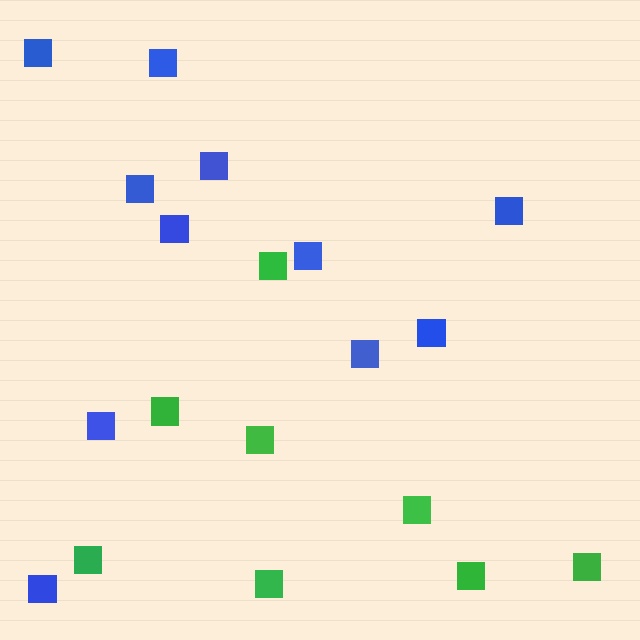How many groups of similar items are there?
There are 2 groups: one group of blue squares (11) and one group of green squares (8).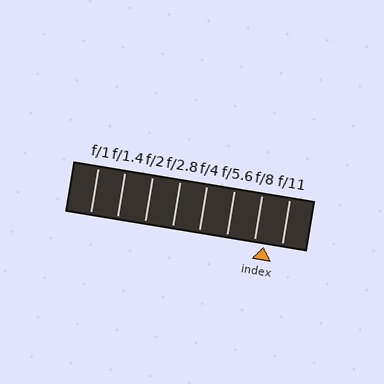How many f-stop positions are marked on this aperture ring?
There are 8 f-stop positions marked.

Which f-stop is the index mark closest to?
The index mark is closest to f/8.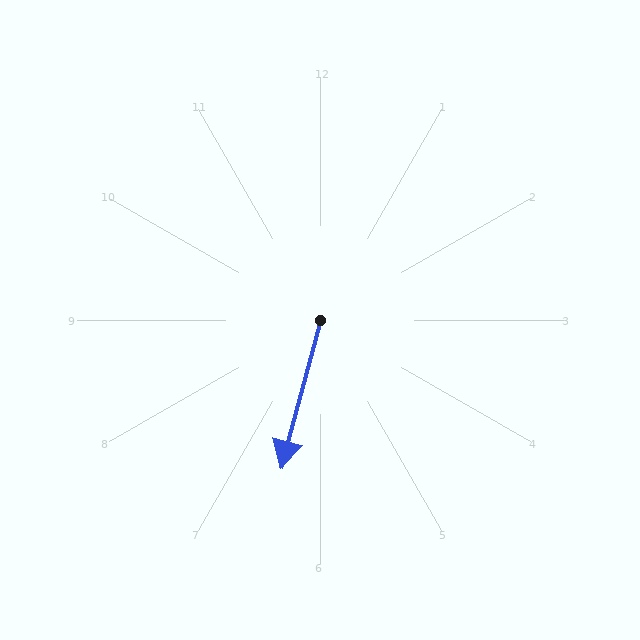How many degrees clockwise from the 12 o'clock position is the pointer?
Approximately 195 degrees.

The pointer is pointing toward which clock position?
Roughly 6 o'clock.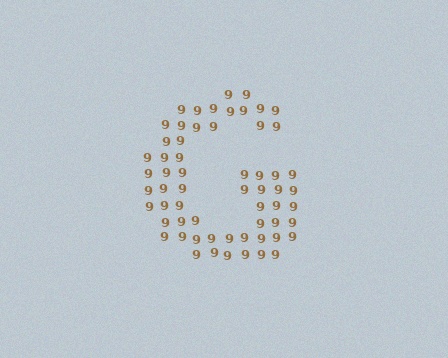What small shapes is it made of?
It is made of small digit 9's.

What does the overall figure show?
The overall figure shows the letter G.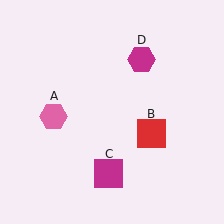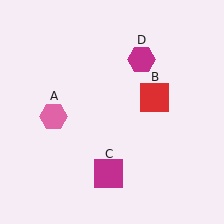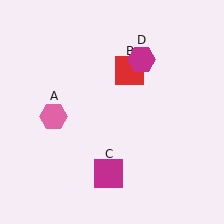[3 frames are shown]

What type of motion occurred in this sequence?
The red square (object B) rotated counterclockwise around the center of the scene.